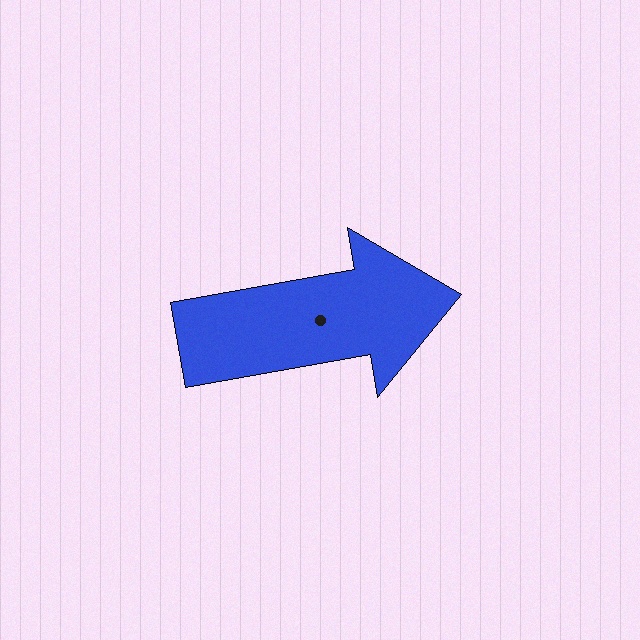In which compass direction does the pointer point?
East.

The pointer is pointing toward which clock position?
Roughly 3 o'clock.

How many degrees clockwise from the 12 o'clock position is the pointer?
Approximately 80 degrees.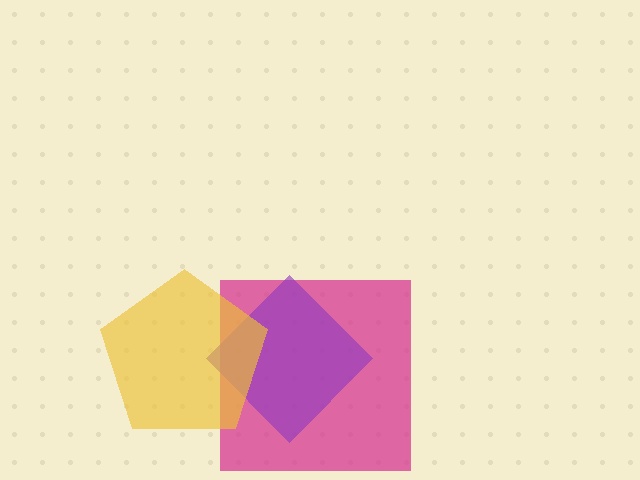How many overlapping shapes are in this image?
There are 3 overlapping shapes in the image.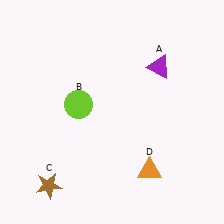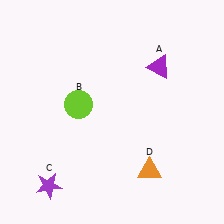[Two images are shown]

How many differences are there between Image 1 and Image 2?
There is 1 difference between the two images.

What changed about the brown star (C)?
In Image 1, C is brown. In Image 2, it changed to purple.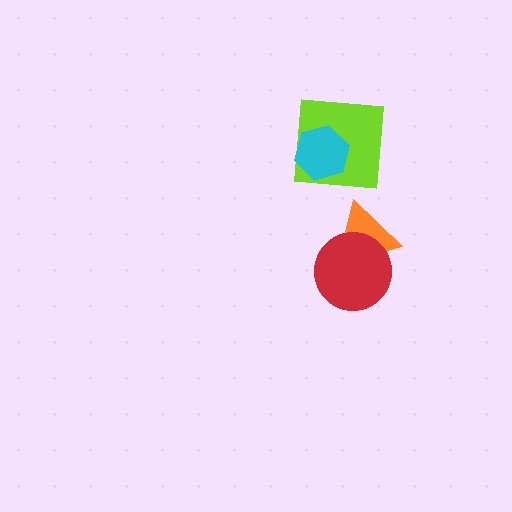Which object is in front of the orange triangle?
The red circle is in front of the orange triangle.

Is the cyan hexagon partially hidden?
No, no other shape covers it.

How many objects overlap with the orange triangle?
1 object overlaps with the orange triangle.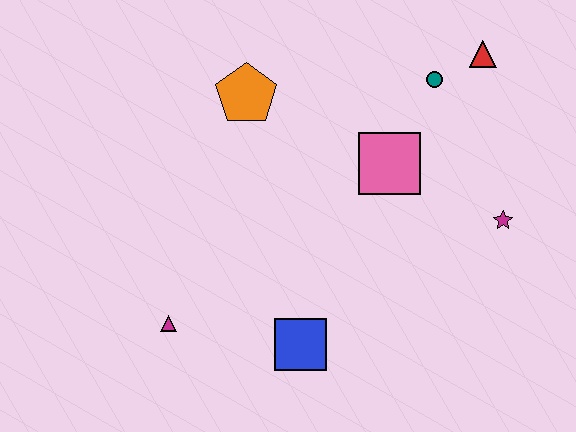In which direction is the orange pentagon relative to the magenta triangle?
The orange pentagon is above the magenta triangle.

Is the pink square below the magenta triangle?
No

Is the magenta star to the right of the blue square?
Yes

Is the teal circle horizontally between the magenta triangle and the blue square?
No